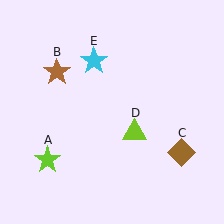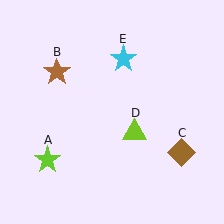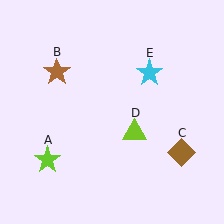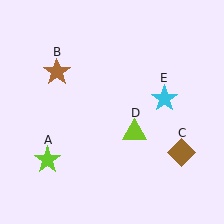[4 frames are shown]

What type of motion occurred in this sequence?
The cyan star (object E) rotated clockwise around the center of the scene.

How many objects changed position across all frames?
1 object changed position: cyan star (object E).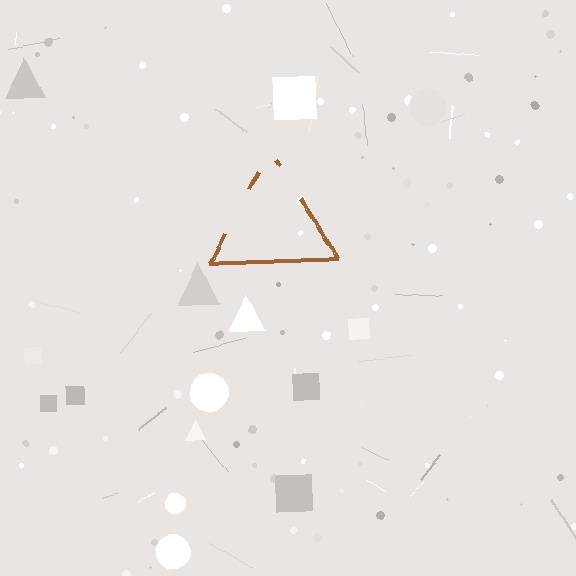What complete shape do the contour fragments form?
The contour fragments form a triangle.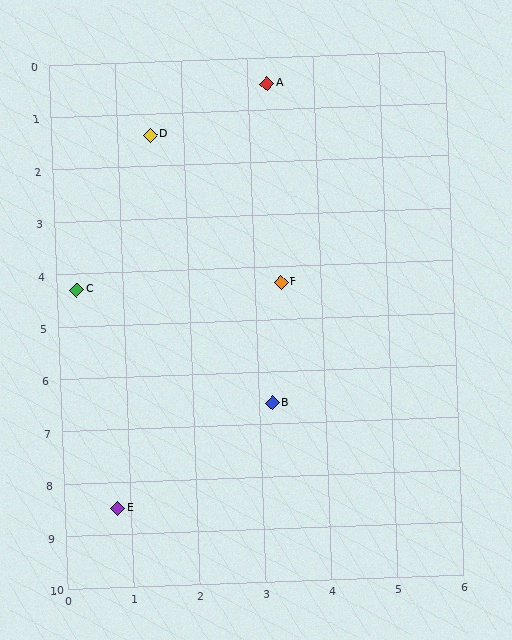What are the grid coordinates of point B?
Point B is at approximately (3.2, 6.6).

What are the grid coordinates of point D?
Point D is at approximately (1.5, 1.4).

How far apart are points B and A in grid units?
Points B and A are about 6.1 grid units apart.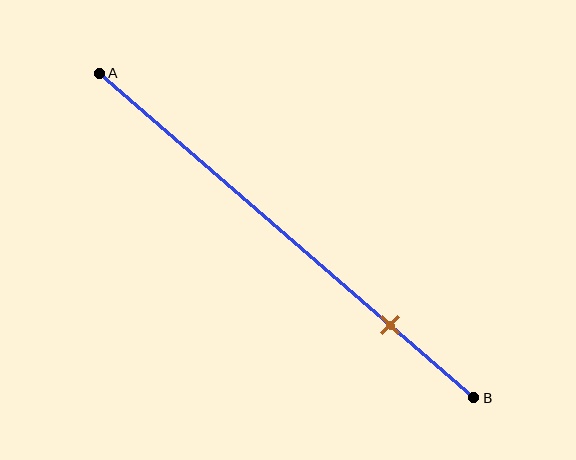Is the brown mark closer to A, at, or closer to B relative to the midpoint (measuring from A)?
The brown mark is closer to point B than the midpoint of segment AB.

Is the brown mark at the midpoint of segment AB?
No, the mark is at about 80% from A, not at the 50% midpoint.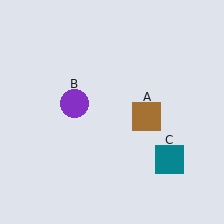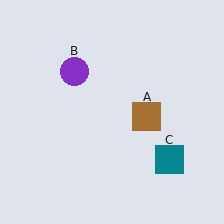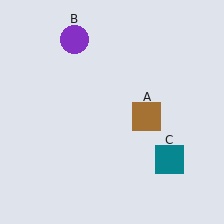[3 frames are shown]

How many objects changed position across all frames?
1 object changed position: purple circle (object B).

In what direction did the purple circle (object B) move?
The purple circle (object B) moved up.